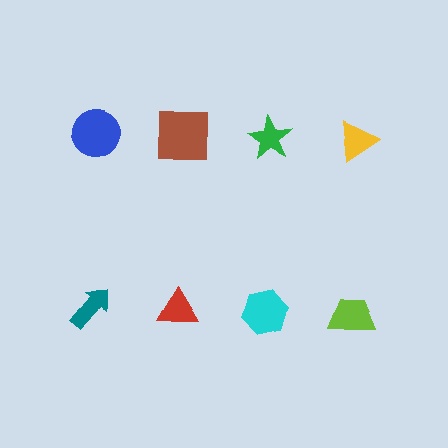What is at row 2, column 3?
A cyan hexagon.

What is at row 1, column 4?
A yellow triangle.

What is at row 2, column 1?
A teal arrow.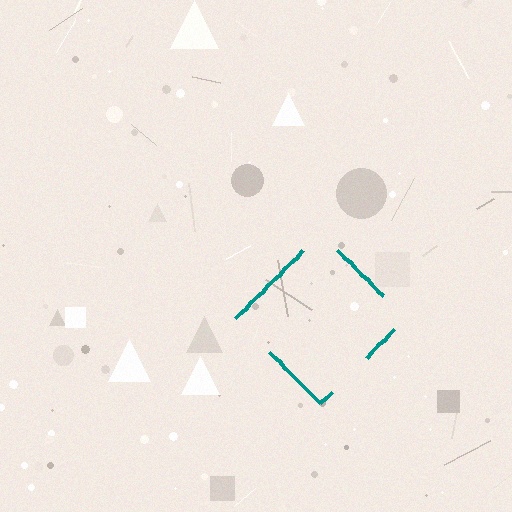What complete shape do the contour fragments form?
The contour fragments form a diamond.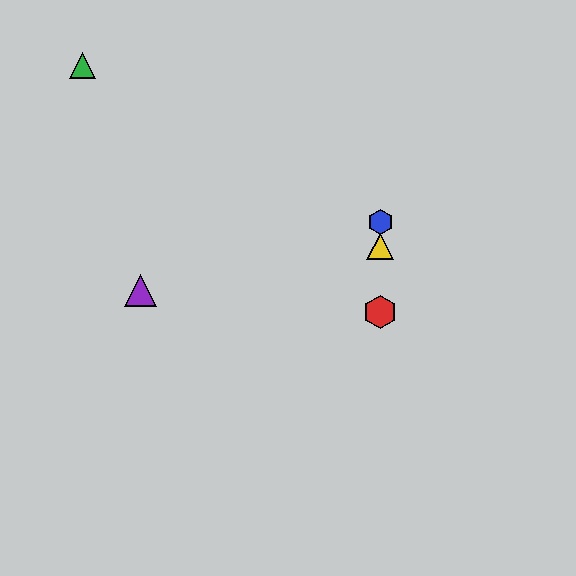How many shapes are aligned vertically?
3 shapes (the red hexagon, the blue hexagon, the yellow triangle) are aligned vertically.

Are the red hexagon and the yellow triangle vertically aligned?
Yes, both are at x≈380.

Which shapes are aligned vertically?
The red hexagon, the blue hexagon, the yellow triangle are aligned vertically.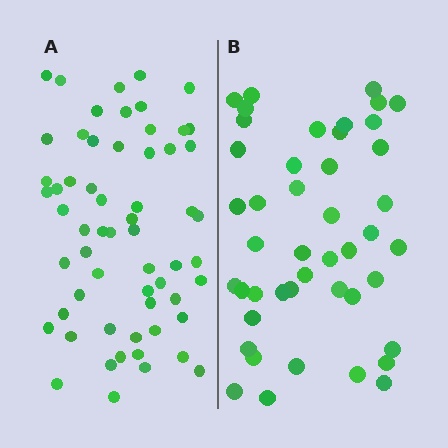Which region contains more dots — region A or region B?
Region A (the left region) has more dots.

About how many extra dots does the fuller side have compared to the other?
Region A has approximately 15 more dots than region B.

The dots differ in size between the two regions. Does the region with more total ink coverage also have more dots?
No. Region B has more total ink coverage because its dots are larger, but region A actually contains more individual dots. Total area can be misleading — the number of items is what matters here.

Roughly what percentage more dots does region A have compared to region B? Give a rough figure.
About 35% more.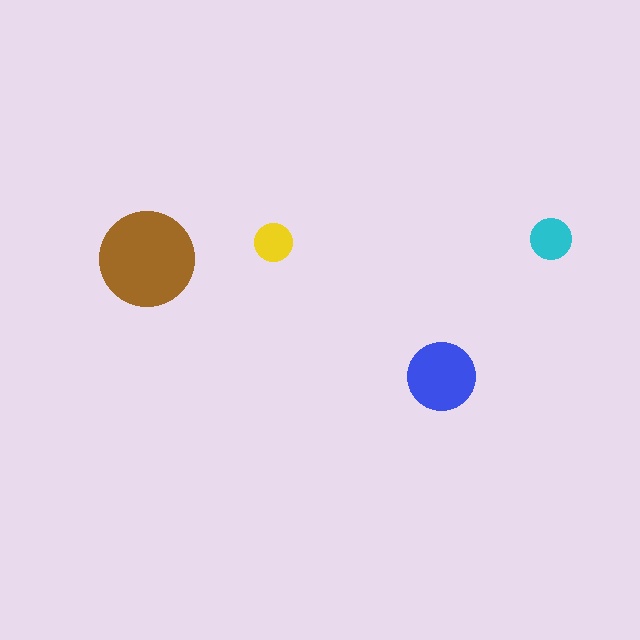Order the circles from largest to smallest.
the brown one, the blue one, the cyan one, the yellow one.